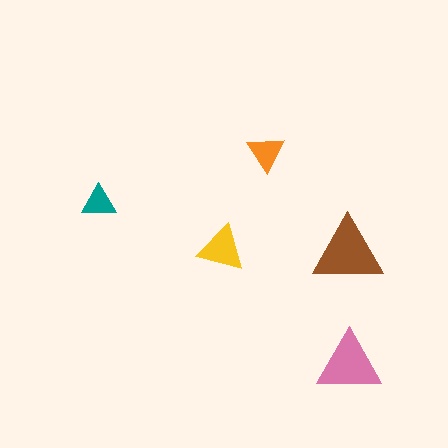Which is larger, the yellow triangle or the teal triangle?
The yellow one.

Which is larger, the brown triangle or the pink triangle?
The brown one.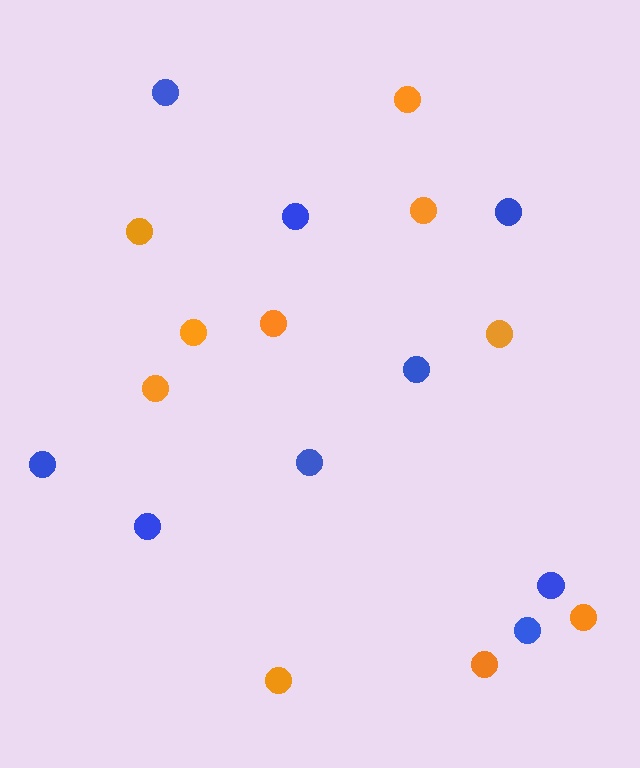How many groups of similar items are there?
There are 2 groups: one group of blue circles (9) and one group of orange circles (10).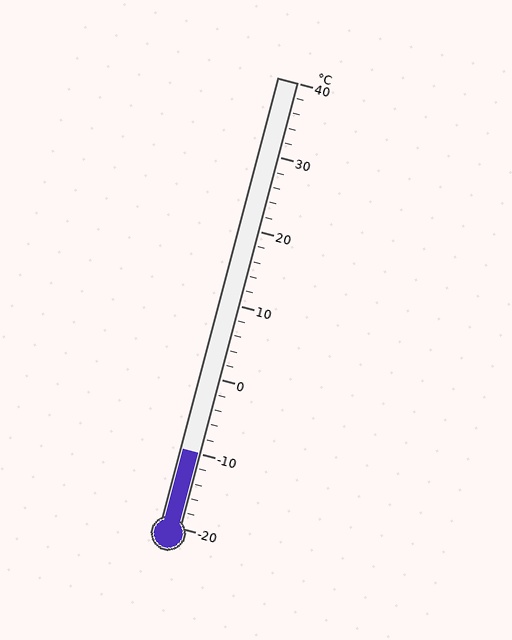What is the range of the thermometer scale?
The thermometer scale ranges from -20°C to 40°C.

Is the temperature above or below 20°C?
The temperature is below 20°C.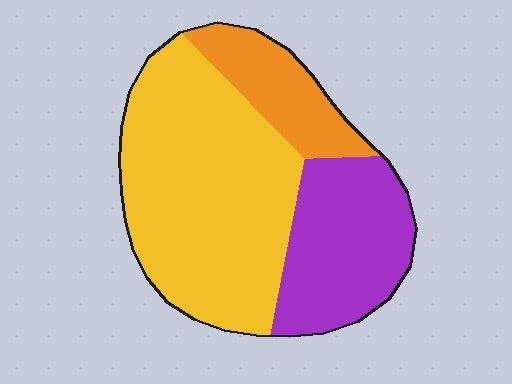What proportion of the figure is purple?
Purple covers roughly 30% of the figure.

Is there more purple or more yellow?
Yellow.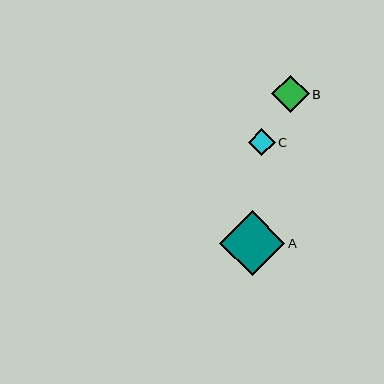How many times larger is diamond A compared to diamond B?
Diamond A is approximately 1.8 times the size of diamond B.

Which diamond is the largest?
Diamond A is the largest with a size of approximately 65 pixels.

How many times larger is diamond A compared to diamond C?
Diamond A is approximately 2.4 times the size of diamond C.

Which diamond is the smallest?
Diamond C is the smallest with a size of approximately 27 pixels.